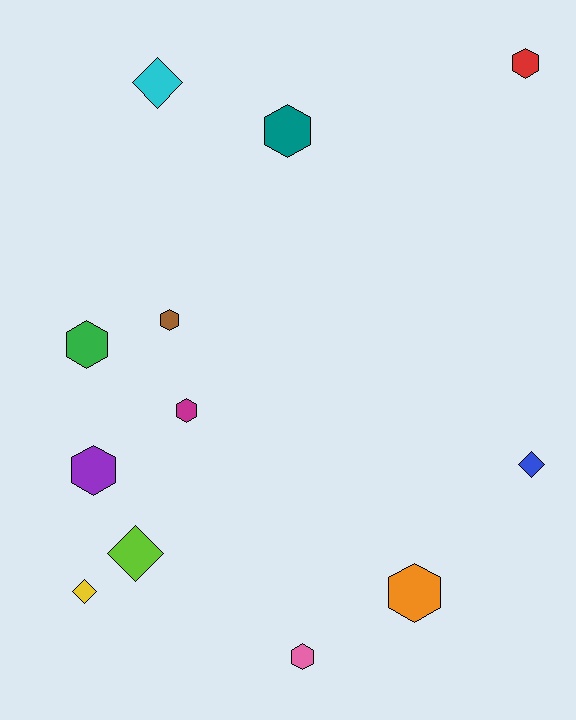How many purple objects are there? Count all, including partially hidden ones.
There is 1 purple object.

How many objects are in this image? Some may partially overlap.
There are 12 objects.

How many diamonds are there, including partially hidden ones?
There are 4 diamonds.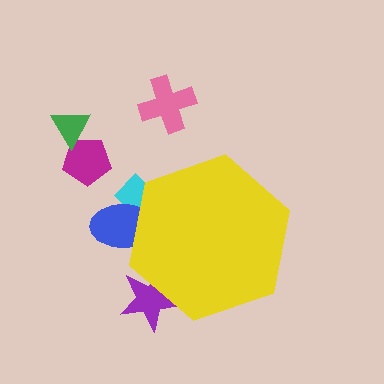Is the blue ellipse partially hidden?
Yes, the blue ellipse is partially hidden behind the yellow hexagon.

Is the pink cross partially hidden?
No, the pink cross is fully visible.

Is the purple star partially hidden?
Yes, the purple star is partially hidden behind the yellow hexagon.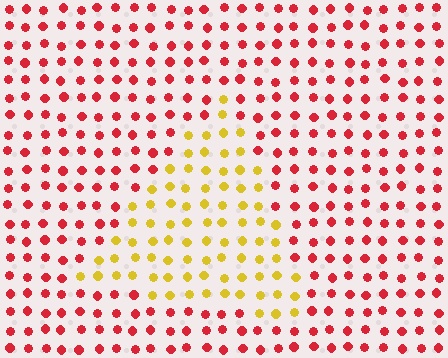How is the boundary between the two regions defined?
The boundary is defined purely by a slight shift in hue (about 58 degrees). Spacing, size, and orientation are identical on both sides.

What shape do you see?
I see a triangle.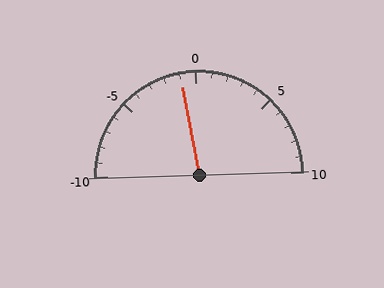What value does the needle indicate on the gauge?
The needle indicates approximately -1.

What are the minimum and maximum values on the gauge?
The gauge ranges from -10 to 10.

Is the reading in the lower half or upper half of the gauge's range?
The reading is in the lower half of the range (-10 to 10).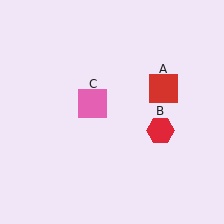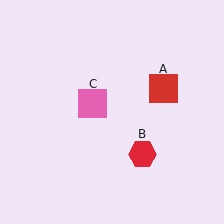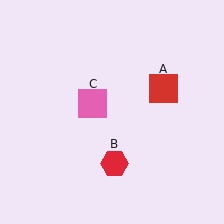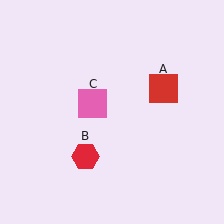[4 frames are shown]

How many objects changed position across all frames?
1 object changed position: red hexagon (object B).